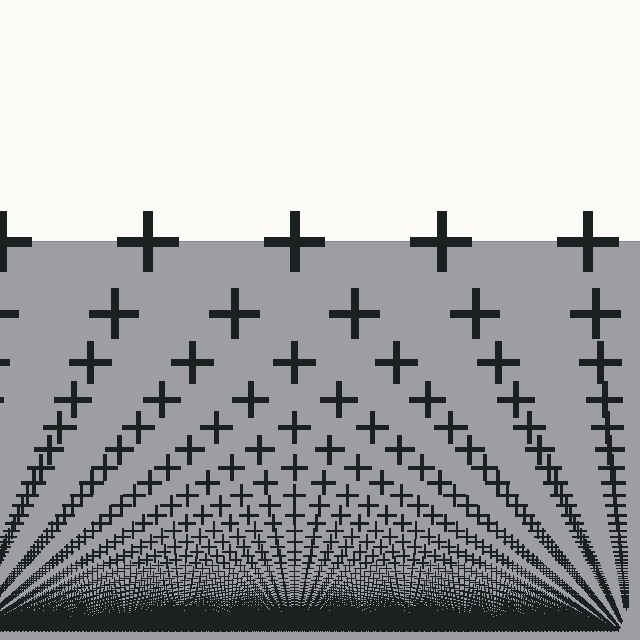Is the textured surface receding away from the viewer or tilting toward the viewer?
The surface appears to tilt toward the viewer. Texture elements get larger and sparser toward the top.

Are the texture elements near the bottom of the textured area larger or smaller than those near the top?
Smaller. The gradient is inverted — elements near the bottom are smaller and denser.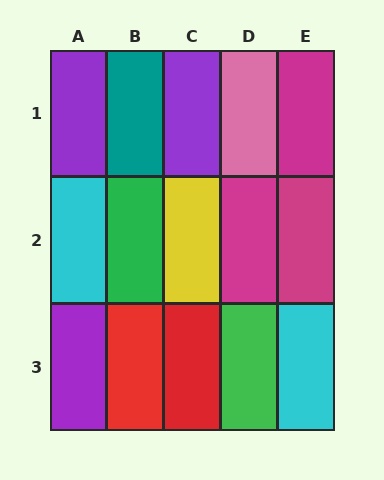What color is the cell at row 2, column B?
Green.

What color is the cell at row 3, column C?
Red.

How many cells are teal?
1 cell is teal.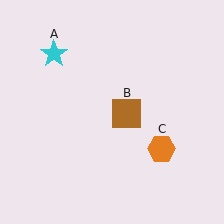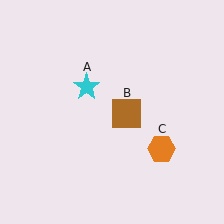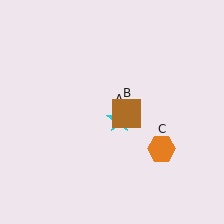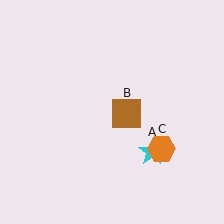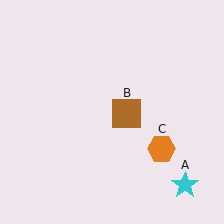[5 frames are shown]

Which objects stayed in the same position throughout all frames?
Brown square (object B) and orange hexagon (object C) remained stationary.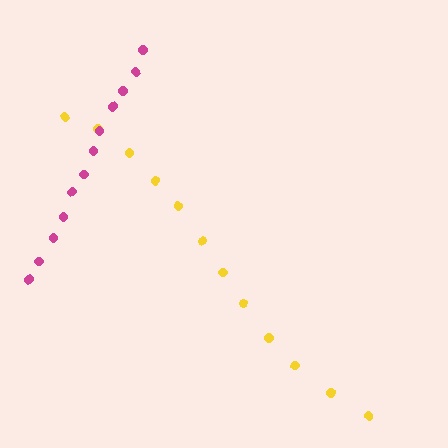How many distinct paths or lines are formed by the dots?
There are 2 distinct paths.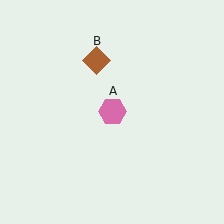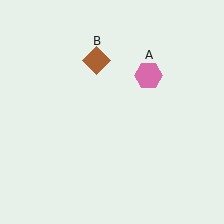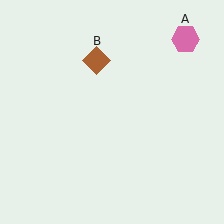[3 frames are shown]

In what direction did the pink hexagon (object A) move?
The pink hexagon (object A) moved up and to the right.